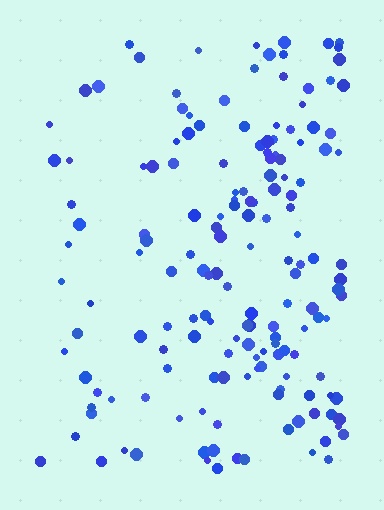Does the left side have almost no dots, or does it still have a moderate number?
Still a moderate number, just noticeably fewer than the right.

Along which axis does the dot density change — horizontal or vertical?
Horizontal.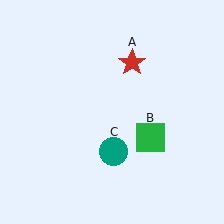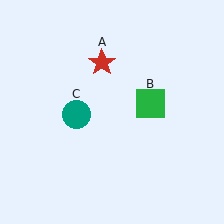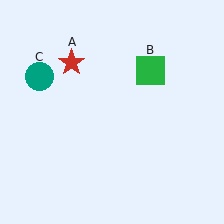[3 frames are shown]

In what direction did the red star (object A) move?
The red star (object A) moved left.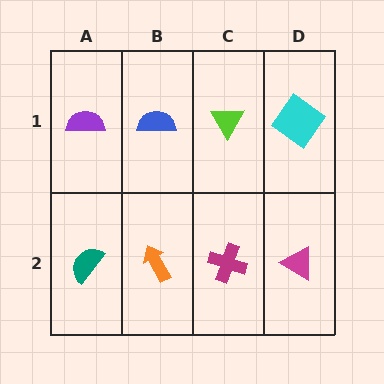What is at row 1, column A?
A purple semicircle.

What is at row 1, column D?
A cyan diamond.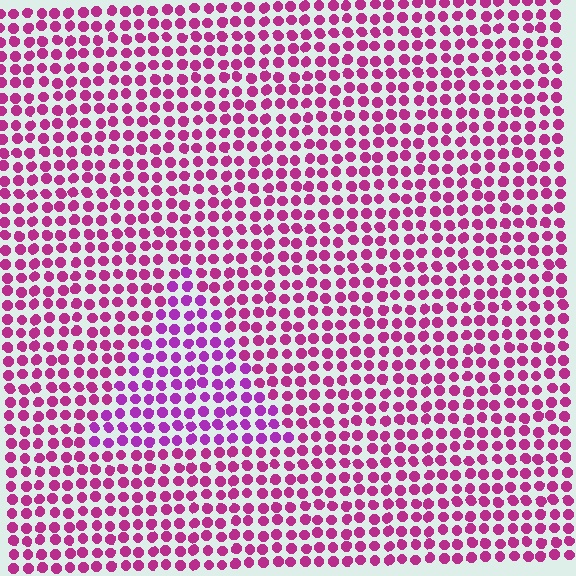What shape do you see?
I see a triangle.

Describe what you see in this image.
The image is filled with small magenta elements in a uniform arrangement. A triangle-shaped region is visible where the elements are tinted to a slightly different hue, forming a subtle color boundary.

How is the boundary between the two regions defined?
The boundary is defined purely by a slight shift in hue (about 26 degrees). Spacing, size, and orientation are identical on both sides.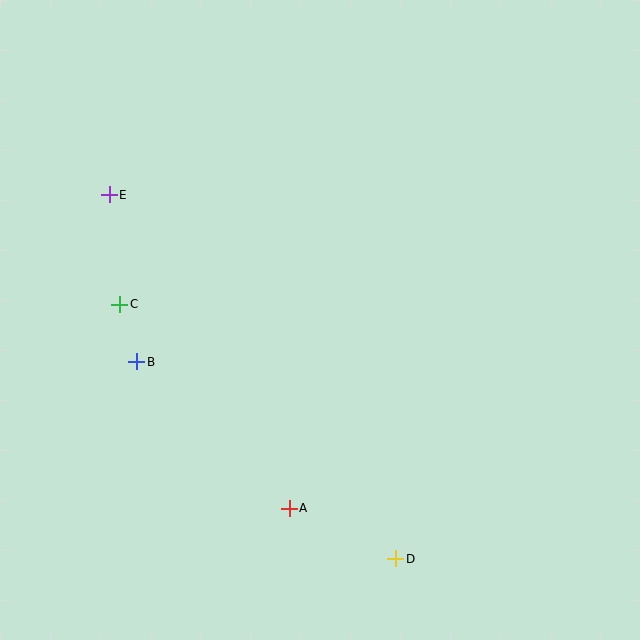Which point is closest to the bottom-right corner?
Point D is closest to the bottom-right corner.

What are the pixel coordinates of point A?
Point A is at (289, 508).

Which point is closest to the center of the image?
Point B at (137, 362) is closest to the center.